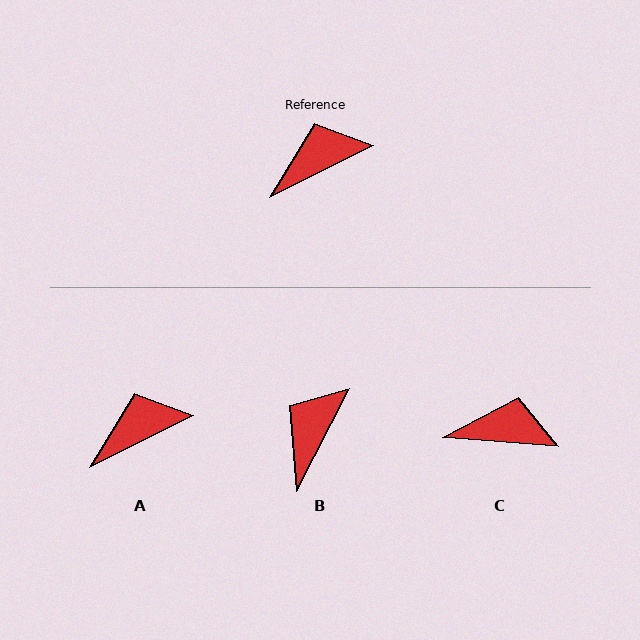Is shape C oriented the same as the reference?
No, it is off by about 31 degrees.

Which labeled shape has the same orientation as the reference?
A.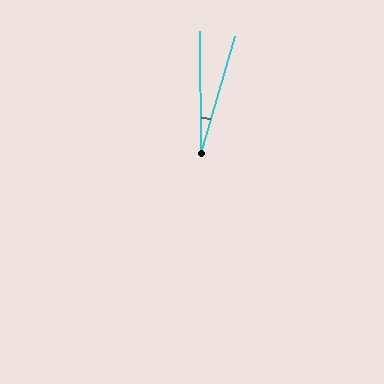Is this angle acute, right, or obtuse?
It is acute.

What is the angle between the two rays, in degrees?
Approximately 16 degrees.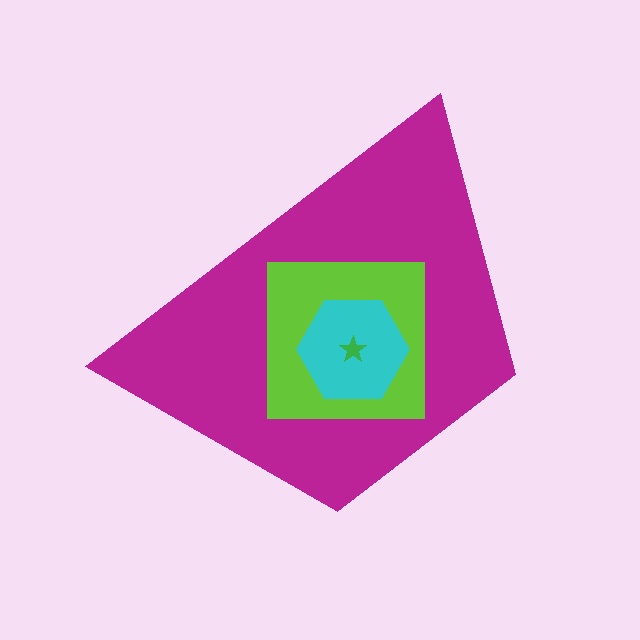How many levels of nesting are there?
4.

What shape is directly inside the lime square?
The cyan hexagon.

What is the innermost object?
The green star.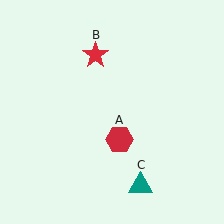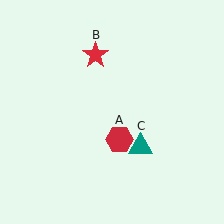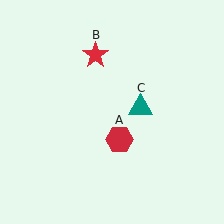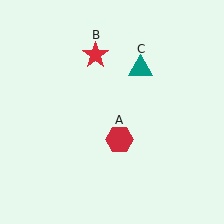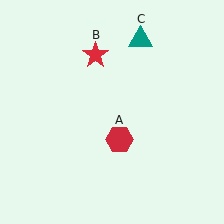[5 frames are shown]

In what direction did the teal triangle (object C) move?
The teal triangle (object C) moved up.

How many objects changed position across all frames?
1 object changed position: teal triangle (object C).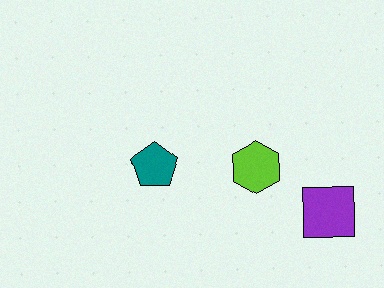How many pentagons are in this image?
There is 1 pentagon.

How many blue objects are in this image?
There are no blue objects.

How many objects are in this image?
There are 3 objects.